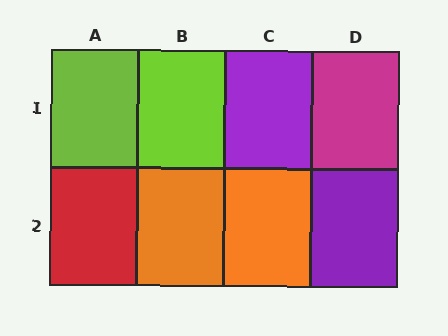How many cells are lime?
2 cells are lime.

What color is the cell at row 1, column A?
Lime.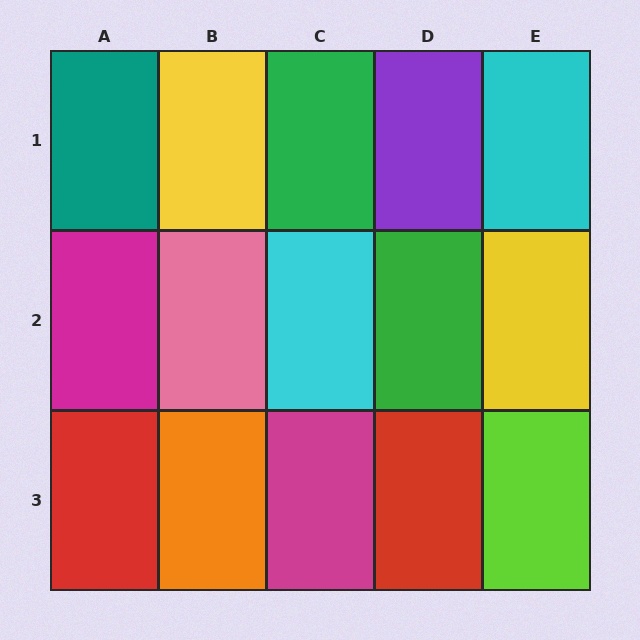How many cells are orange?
1 cell is orange.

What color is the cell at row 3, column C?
Magenta.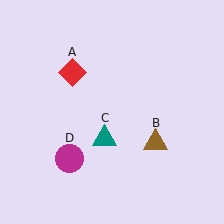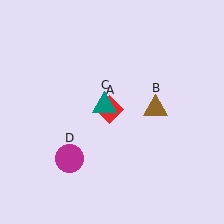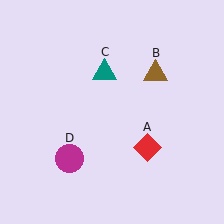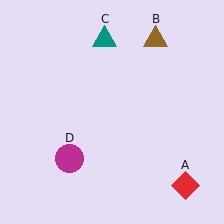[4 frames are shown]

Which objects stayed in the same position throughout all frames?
Magenta circle (object D) remained stationary.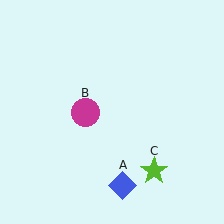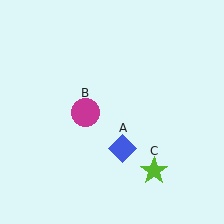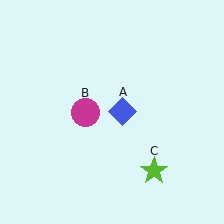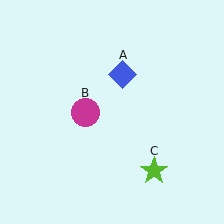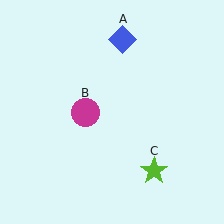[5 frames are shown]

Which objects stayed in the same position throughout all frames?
Magenta circle (object B) and lime star (object C) remained stationary.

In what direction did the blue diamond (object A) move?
The blue diamond (object A) moved up.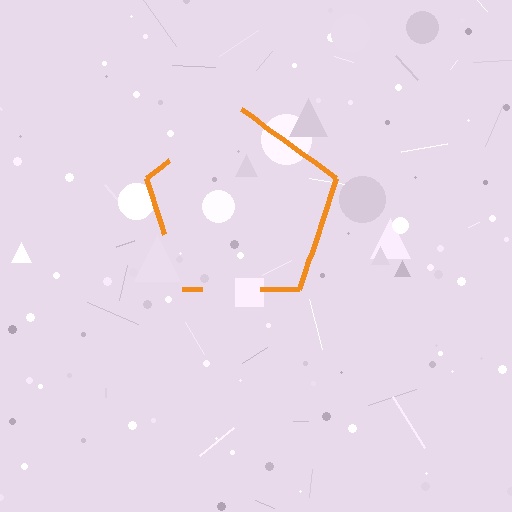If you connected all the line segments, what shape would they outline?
They would outline a pentagon.